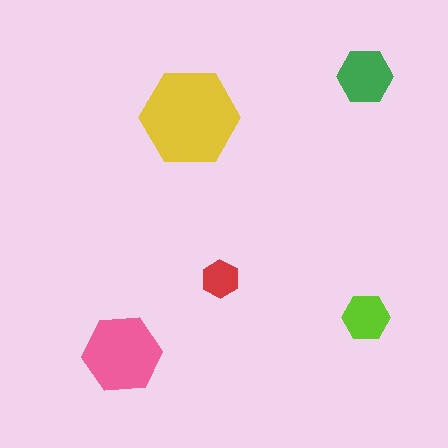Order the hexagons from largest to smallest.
the yellow one, the pink one, the green one, the lime one, the red one.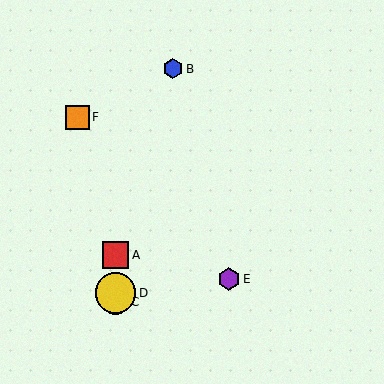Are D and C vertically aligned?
Yes, both are at x≈116.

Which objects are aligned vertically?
Objects A, C, D are aligned vertically.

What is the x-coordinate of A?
Object A is at x≈116.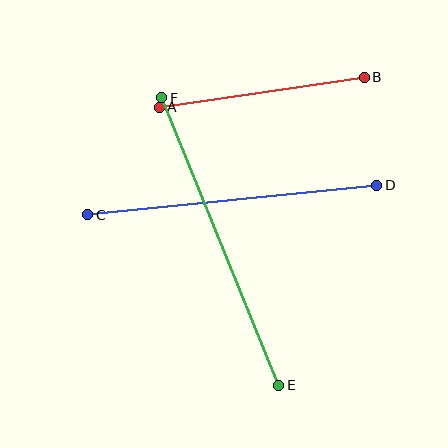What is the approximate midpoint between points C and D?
The midpoint is at approximately (232, 200) pixels.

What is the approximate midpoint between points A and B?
The midpoint is at approximately (262, 92) pixels.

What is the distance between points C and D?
The distance is approximately 290 pixels.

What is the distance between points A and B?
The distance is approximately 207 pixels.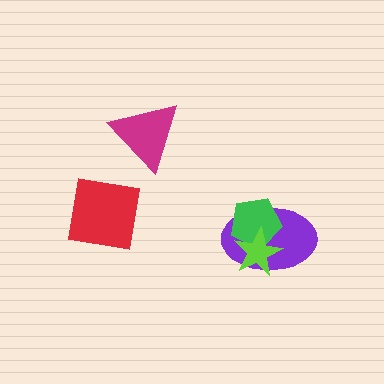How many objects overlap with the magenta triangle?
0 objects overlap with the magenta triangle.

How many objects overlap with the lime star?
2 objects overlap with the lime star.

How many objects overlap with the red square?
0 objects overlap with the red square.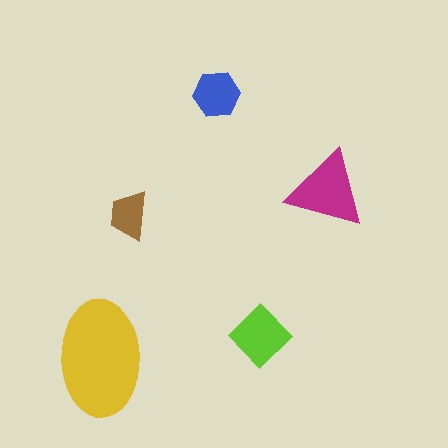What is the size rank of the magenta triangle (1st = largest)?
2nd.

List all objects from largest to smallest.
The yellow ellipse, the magenta triangle, the lime diamond, the blue hexagon, the brown trapezoid.